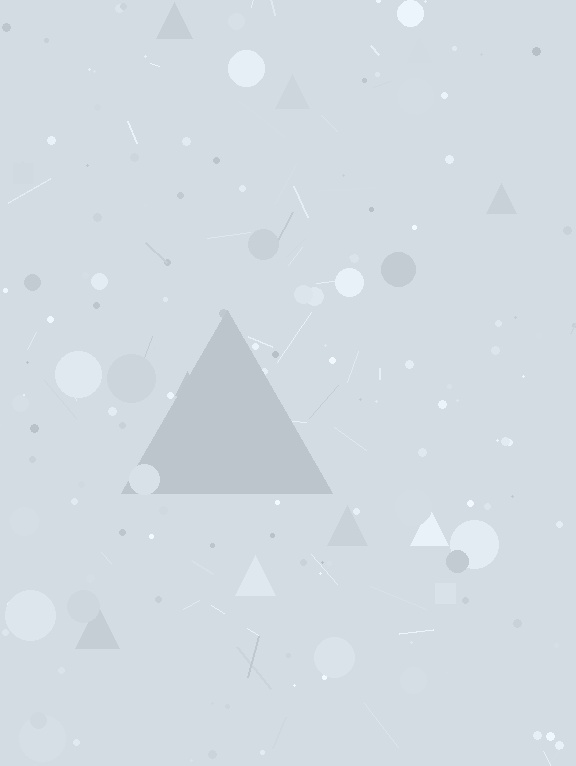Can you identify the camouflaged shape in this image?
The camouflaged shape is a triangle.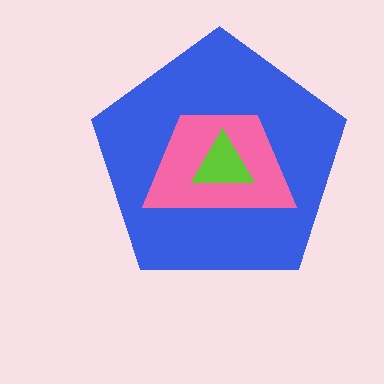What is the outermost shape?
The blue pentagon.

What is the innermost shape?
The lime triangle.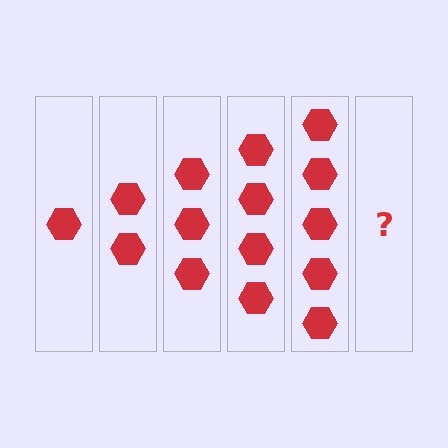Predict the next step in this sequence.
The next step is 6 hexagons.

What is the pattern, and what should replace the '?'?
The pattern is that each step adds one more hexagon. The '?' should be 6 hexagons.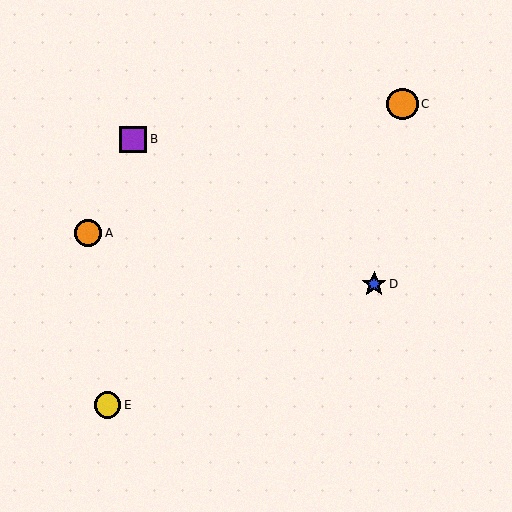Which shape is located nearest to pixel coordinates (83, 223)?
The orange circle (labeled A) at (88, 233) is nearest to that location.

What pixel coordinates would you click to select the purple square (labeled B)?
Click at (133, 139) to select the purple square B.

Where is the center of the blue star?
The center of the blue star is at (374, 284).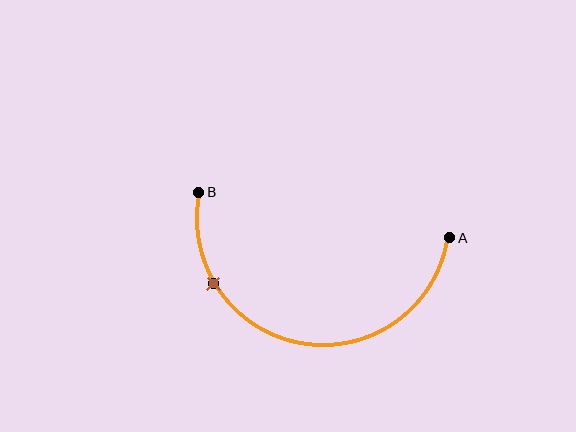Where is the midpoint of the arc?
The arc midpoint is the point on the curve farthest from the straight line joining A and B. It sits below that line.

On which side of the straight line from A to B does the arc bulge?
The arc bulges below the straight line connecting A and B.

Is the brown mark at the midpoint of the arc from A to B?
No. The brown mark lies on the arc but is closer to endpoint B. The arc midpoint would be at the point on the curve equidistant along the arc from both A and B.